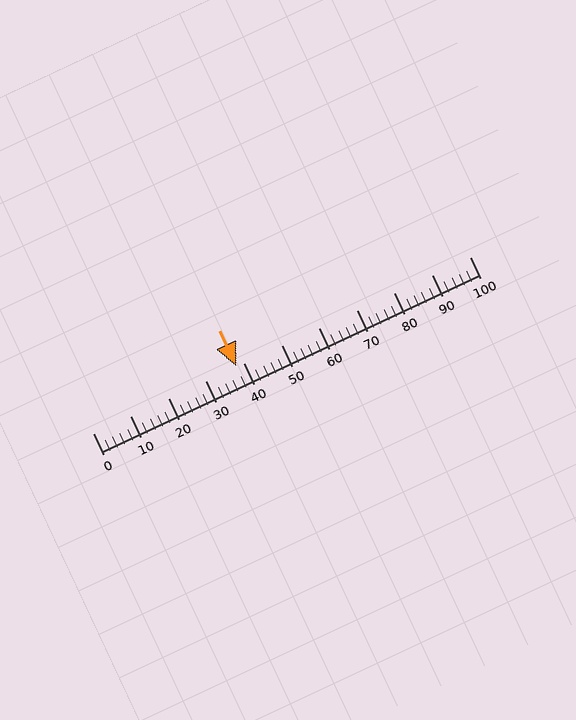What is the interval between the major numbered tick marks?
The major tick marks are spaced 10 units apart.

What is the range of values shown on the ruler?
The ruler shows values from 0 to 100.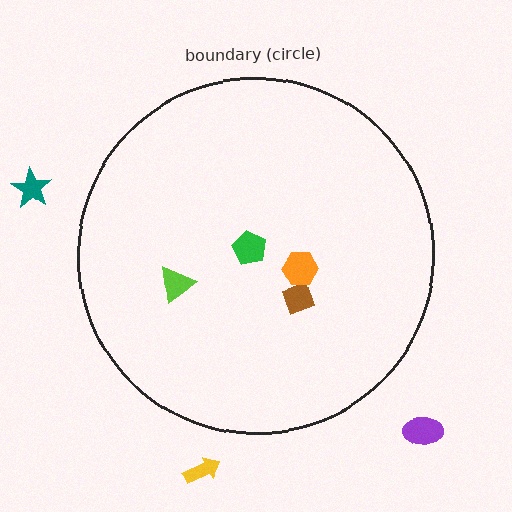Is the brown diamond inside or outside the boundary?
Inside.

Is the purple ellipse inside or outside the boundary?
Outside.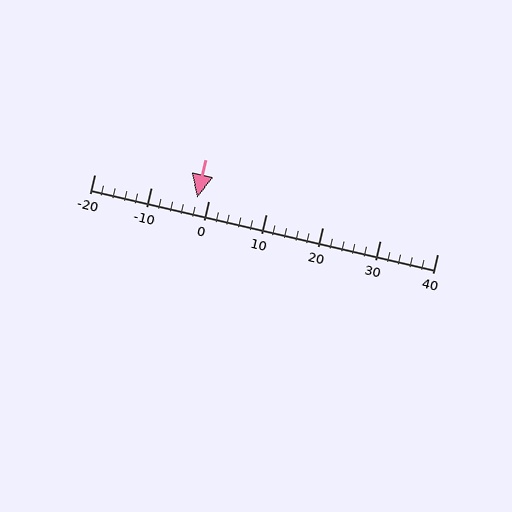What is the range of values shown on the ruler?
The ruler shows values from -20 to 40.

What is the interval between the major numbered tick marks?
The major tick marks are spaced 10 units apart.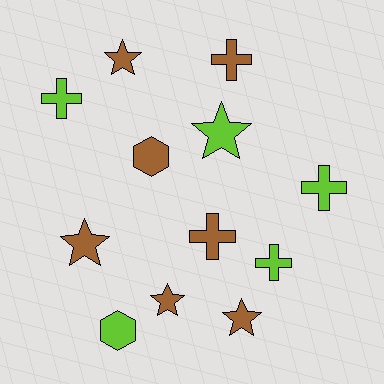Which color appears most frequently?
Brown, with 7 objects.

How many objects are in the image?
There are 12 objects.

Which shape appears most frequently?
Star, with 5 objects.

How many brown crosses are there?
There are 2 brown crosses.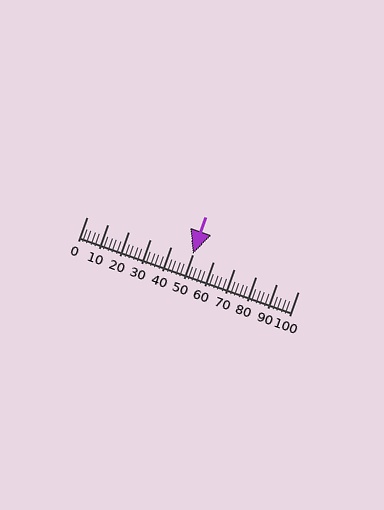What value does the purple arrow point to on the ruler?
The purple arrow points to approximately 50.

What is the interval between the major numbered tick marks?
The major tick marks are spaced 10 units apart.